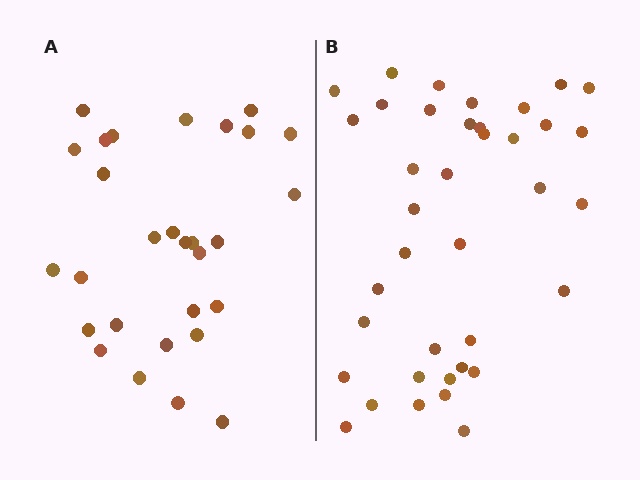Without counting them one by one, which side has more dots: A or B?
Region B (the right region) has more dots.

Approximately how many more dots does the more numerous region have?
Region B has roughly 8 or so more dots than region A.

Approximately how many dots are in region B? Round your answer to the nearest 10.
About 40 dots. (The exact count is 38, which rounds to 40.)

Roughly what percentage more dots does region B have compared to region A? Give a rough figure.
About 30% more.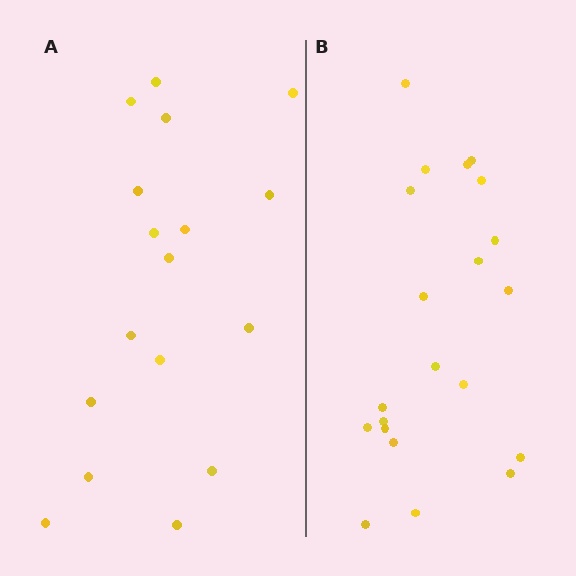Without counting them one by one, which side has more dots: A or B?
Region B (the right region) has more dots.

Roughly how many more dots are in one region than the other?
Region B has about 4 more dots than region A.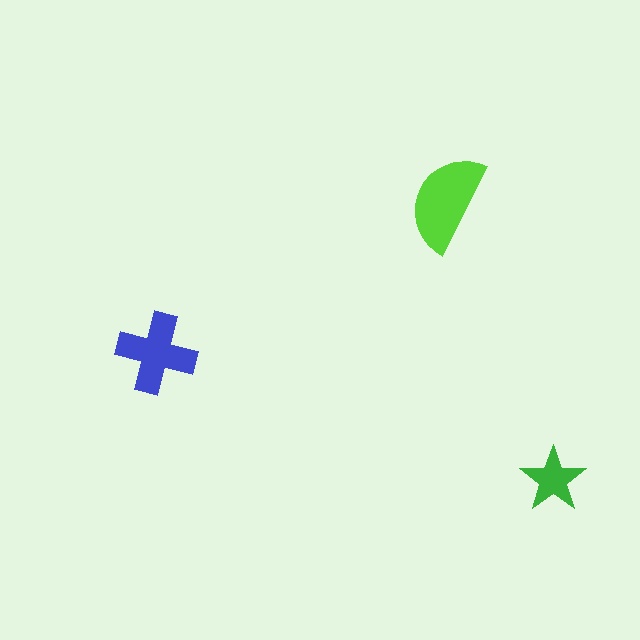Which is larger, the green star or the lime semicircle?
The lime semicircle.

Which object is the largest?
The lime semicircle.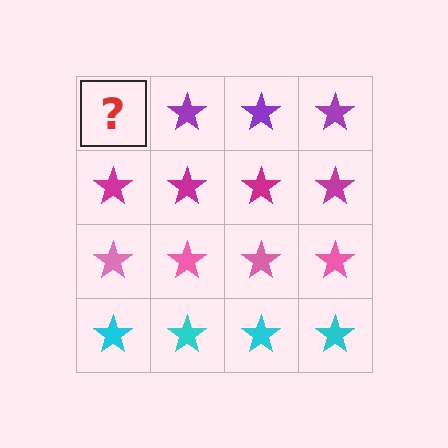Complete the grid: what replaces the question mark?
The question mark should be replaced with a purple star.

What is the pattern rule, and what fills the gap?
The rule is that each row has a consistent color. The gap should be filled with a purple star.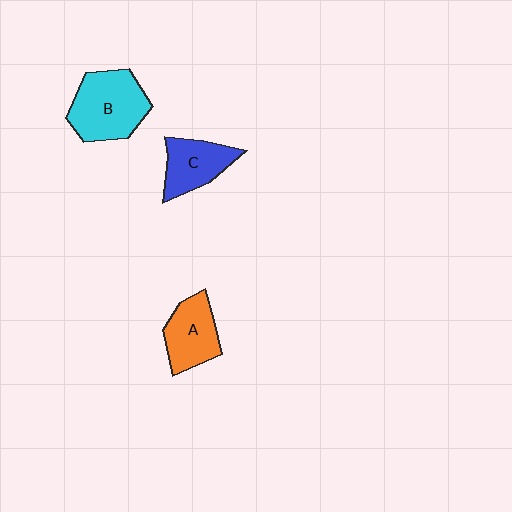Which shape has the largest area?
Shape B (cyan).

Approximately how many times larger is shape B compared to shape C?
Approximately 1.5 times.